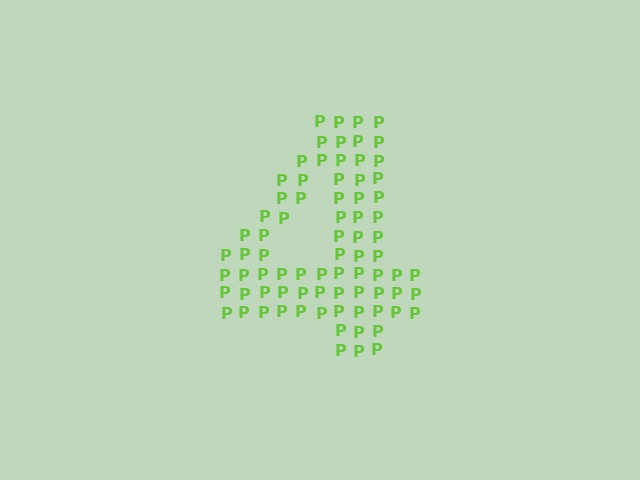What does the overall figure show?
The overall figure shows the digit 4.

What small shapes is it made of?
It is made of small letter P's.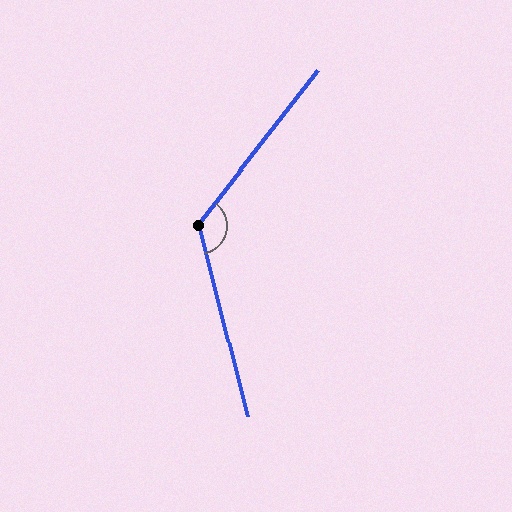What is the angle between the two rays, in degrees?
Approximately 128 degrees.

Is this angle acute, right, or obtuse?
It is obtuse.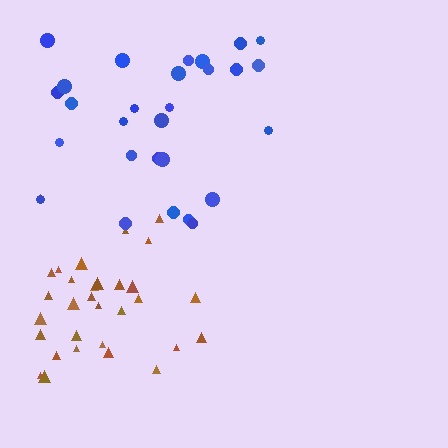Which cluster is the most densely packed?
Brown.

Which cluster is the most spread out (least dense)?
Blue.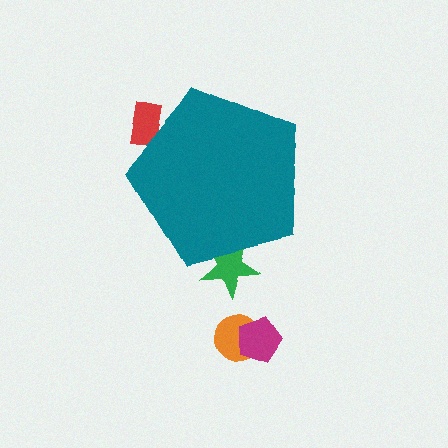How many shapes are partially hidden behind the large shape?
2 shapes are partially hidden.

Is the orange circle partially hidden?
No, the orange circle is fully visible.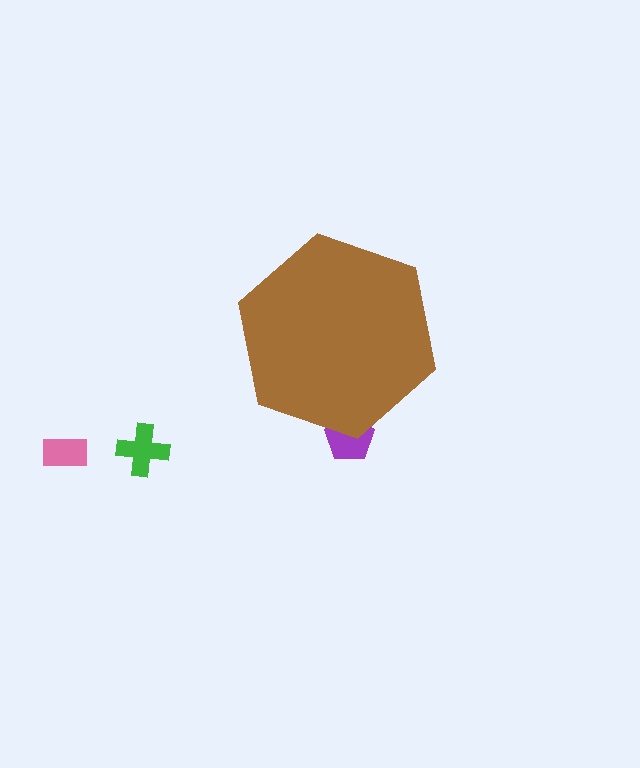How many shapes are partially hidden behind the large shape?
1 shape is partially hidden.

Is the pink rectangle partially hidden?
No, the pink rectangle is fully visible.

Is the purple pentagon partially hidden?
Yes, the purple pentagon is partially hidden behind the brown hexagon.